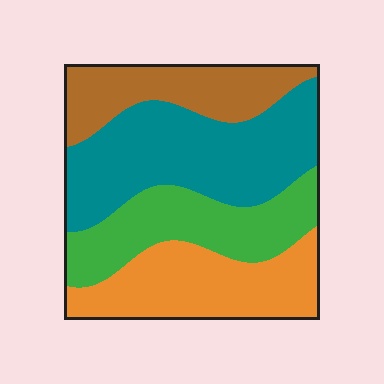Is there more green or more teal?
Teal.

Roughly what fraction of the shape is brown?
Brown takes up about one fifth (1/5) of the shape.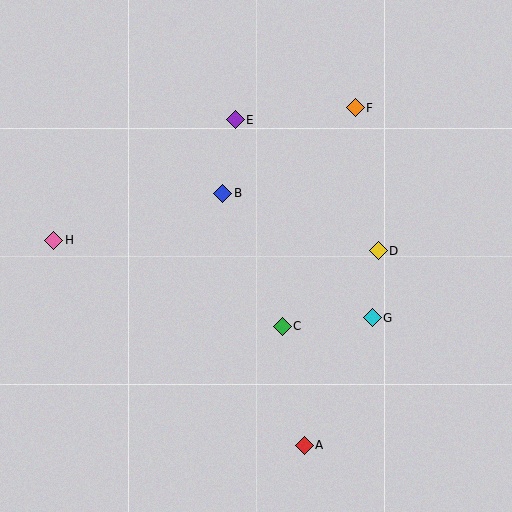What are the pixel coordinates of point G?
Point G is at (372, 318).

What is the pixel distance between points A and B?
The distance between A and B is 265 pixels.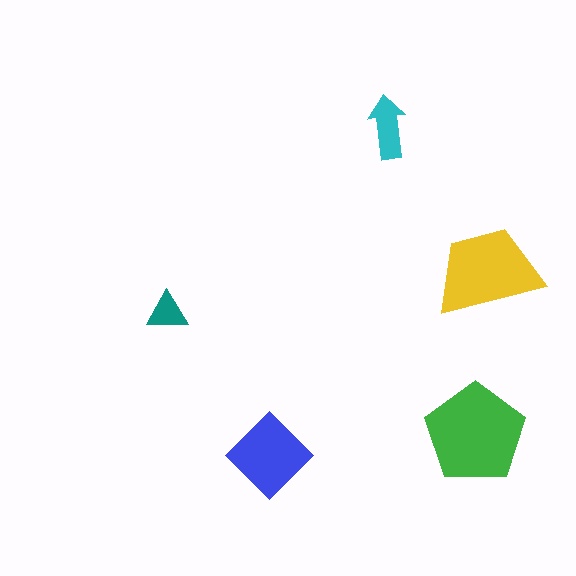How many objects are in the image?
There are 5 objects in the image.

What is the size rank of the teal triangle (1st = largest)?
5th.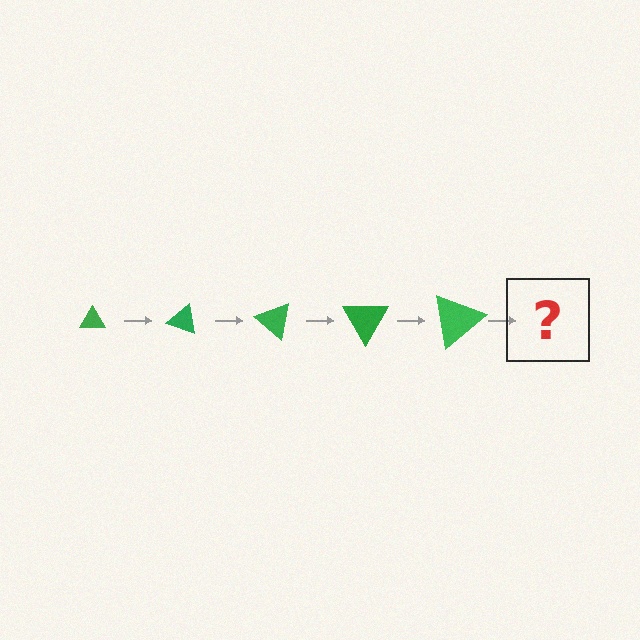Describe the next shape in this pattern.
It should be a triangle, larger than the previous one and rotated 100 degrees from the start.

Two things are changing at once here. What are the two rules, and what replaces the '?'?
The two rules are that the triangle grows larger each step and it rotates 20 degrees each step. The '?' should be a triangle, larger than the previous one and rotated 100 degrees from the start.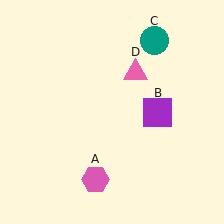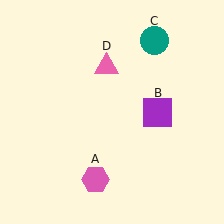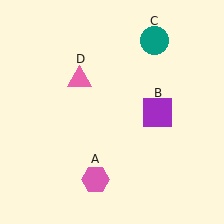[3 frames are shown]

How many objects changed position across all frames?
1 object changed position: pink triangle (object D).